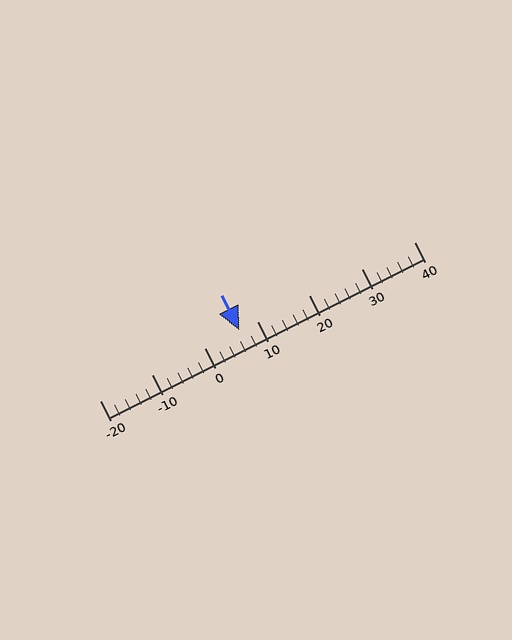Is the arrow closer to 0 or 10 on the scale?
The arrow is closer to 10.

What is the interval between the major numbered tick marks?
The major tick marks are spaced 10 units apart.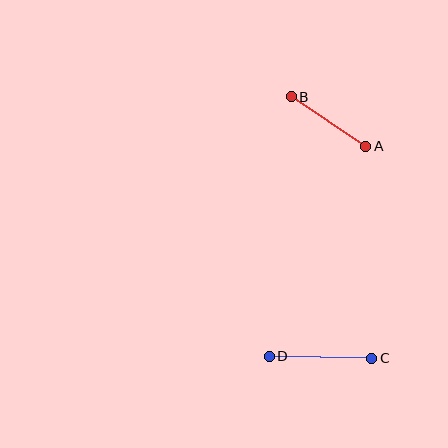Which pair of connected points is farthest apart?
Points C and D are farthest apart.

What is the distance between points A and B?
The distance is approximately 89 pixels.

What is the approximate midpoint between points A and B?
The midpoint is at approximately (328, 122) pixels.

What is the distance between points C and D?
The distance is approximately 102 pixels.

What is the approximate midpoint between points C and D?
The midpoint is at approximately (320, 357) pixels.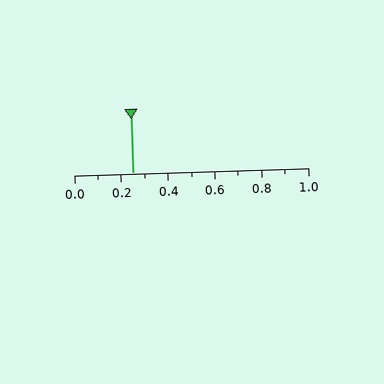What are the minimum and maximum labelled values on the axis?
The axis runs from 0.0 to 1.0.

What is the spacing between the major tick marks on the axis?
The major ticks are spaced 0.2 apart.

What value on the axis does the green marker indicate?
The marker indicates approximately 0.25.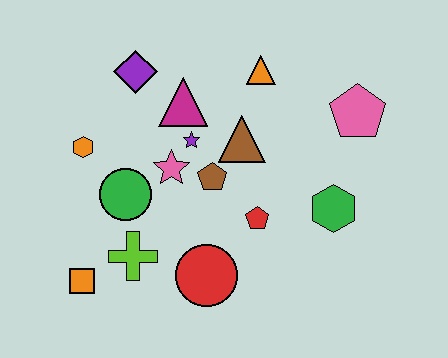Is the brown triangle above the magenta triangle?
No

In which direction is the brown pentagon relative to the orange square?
The brown pentagon is to the right of the orange square.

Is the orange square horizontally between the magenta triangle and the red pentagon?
No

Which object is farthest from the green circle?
The pink pentagon is farthest from the green circle.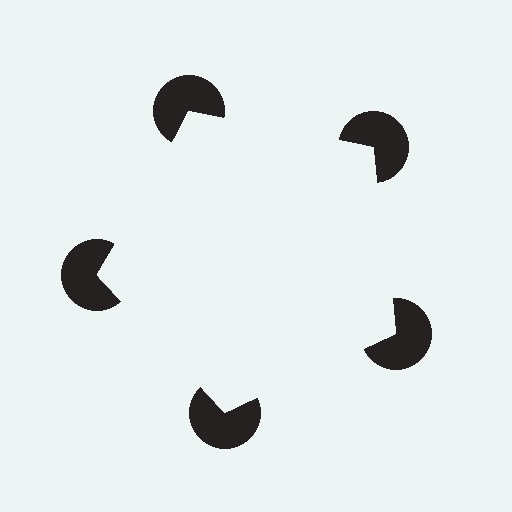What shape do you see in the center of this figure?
An illusory pentagon — its edges are inferred from the aligned wedge cuts in the pac-man discs, not physically drawn.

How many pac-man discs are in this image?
There are 5 — one at each vertex of the illusory pentagon.